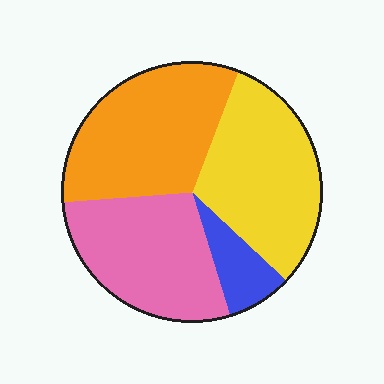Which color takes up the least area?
Blue, at roughly 10%.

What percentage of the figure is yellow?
Yellow covers about 30% of the figure.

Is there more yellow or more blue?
Yellow.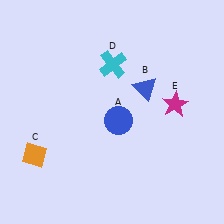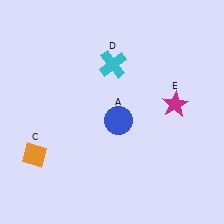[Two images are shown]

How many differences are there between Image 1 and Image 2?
There is 1 difference between the two images.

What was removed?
The blue triangle (B) was removed in Image 2.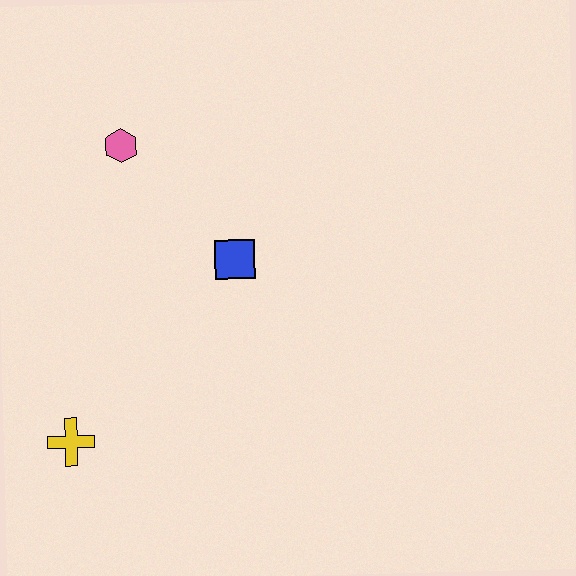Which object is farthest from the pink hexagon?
The yellow cross is farthest from the pink hexagon.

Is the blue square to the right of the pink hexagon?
Yes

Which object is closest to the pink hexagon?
The blue square is closest to the pink hexagon.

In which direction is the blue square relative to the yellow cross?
The blue square is above the yellow cross.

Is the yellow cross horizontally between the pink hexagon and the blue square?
No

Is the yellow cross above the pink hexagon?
No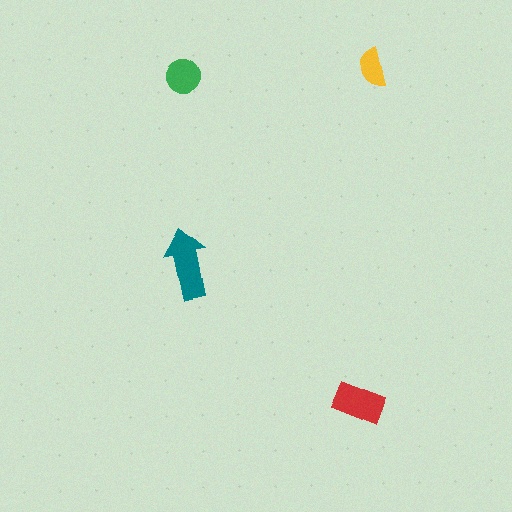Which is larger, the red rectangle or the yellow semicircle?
The red rectangle.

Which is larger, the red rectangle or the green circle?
The red rectangle.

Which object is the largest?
The teal arrow.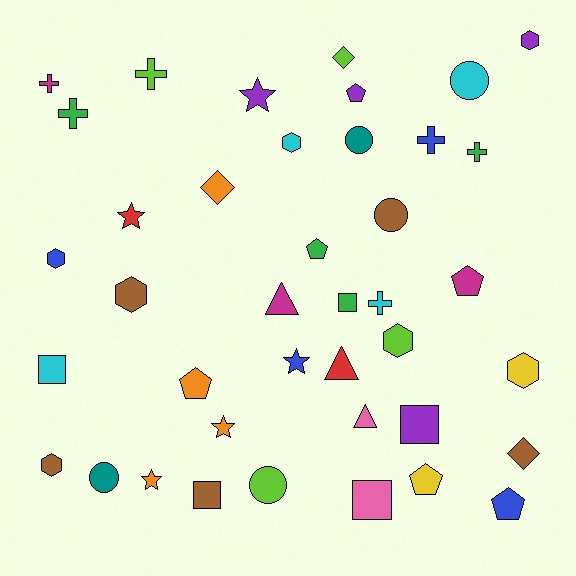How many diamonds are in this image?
There are 3 diamonds.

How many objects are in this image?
There are 40 objects.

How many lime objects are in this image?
There are 4 lime objects.